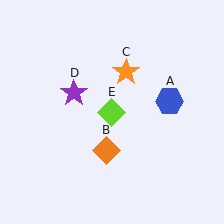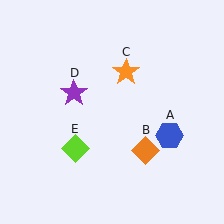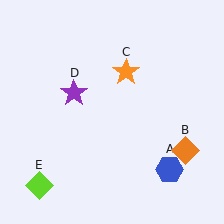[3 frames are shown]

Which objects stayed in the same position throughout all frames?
Orange star (object C) and purple star (object D) remained stationary.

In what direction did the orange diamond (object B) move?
The orange diamond (object B) moved right.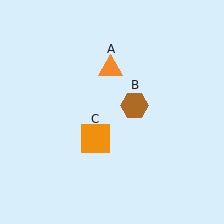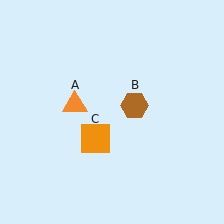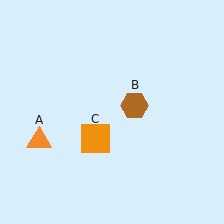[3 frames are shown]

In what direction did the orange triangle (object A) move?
The orange triangle (object A) moved down and to the left.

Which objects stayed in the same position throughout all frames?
Brown hexagon (object B) and orange square (object C) remained stationary.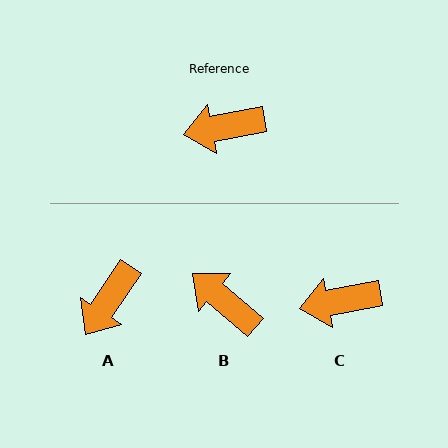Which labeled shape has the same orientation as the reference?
C.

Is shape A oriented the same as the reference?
No, it is off by about 46 degrees.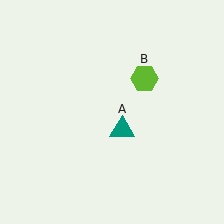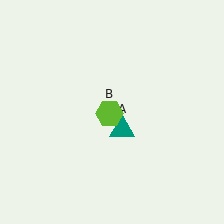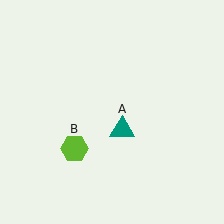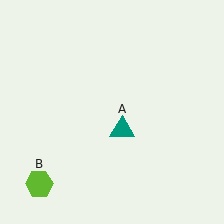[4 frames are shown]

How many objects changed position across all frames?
1 object changed position: lime hexagon (object B).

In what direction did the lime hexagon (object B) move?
The lime hexagon (object B) moved down and to the left.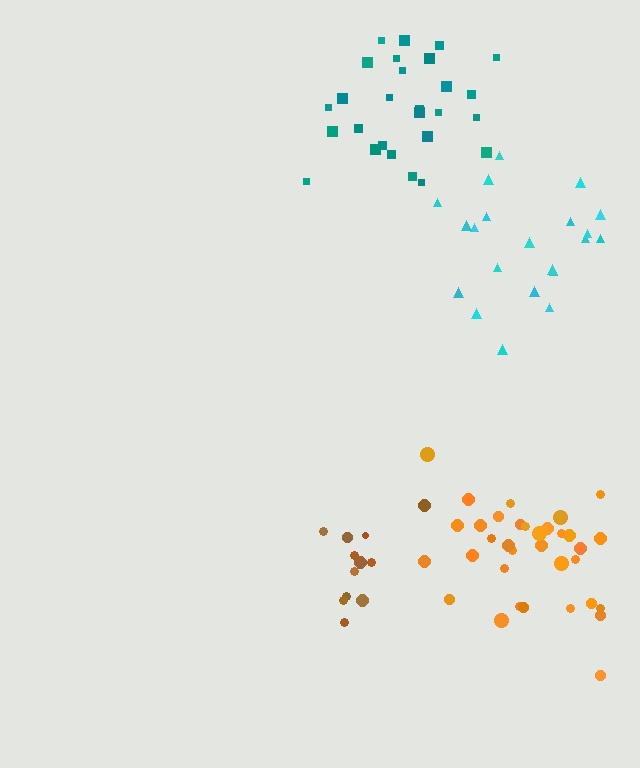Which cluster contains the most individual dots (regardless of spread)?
Orange (34).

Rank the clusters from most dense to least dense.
teal, brown, orange, cyan.